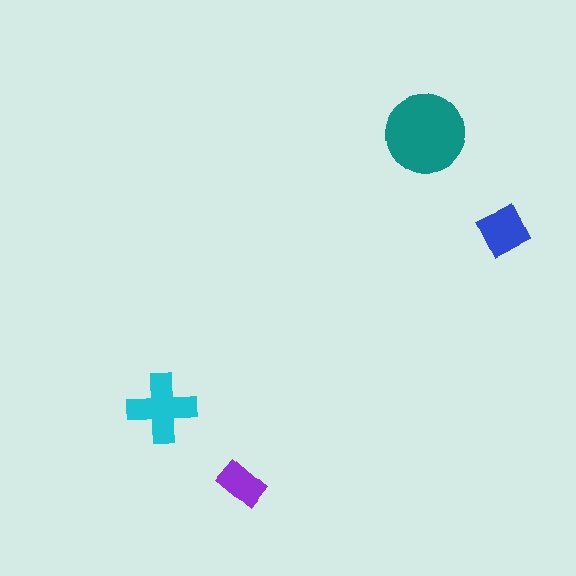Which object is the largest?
The teal circle.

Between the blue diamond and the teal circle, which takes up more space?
The teal circle.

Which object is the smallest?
The purple rectangle.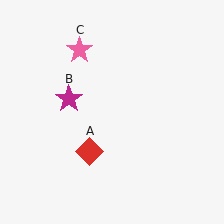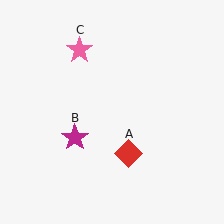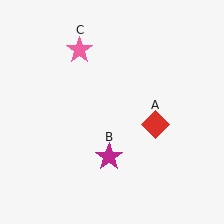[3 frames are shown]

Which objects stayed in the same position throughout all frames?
Pink star (object C) remained stationary.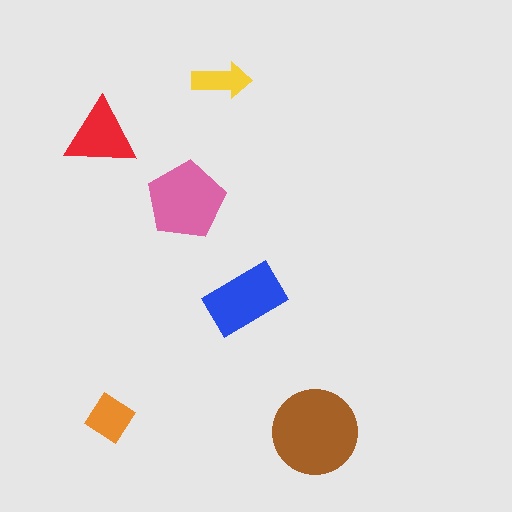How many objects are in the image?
There are 6 objects in the image.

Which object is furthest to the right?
The brown circle is rightmost.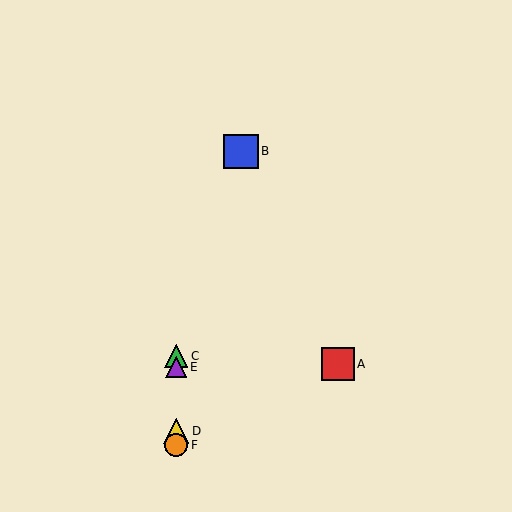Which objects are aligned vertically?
Objects C, D, E, F are aligned vertically.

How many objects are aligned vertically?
4 objects (C, D, E, F) are aligned vertically.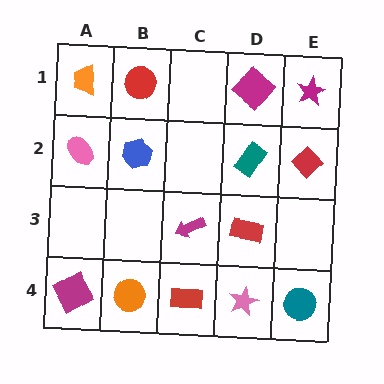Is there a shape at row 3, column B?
No, that cell is empty.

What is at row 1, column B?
A red circle.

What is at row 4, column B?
An orange circle.